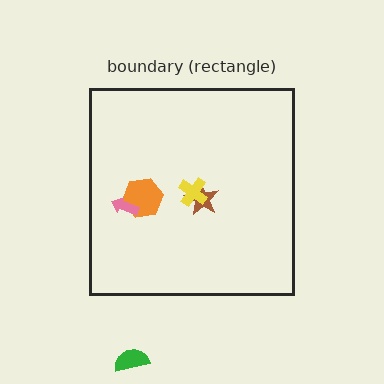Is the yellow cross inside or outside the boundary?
Inside.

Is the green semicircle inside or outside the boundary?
Outside.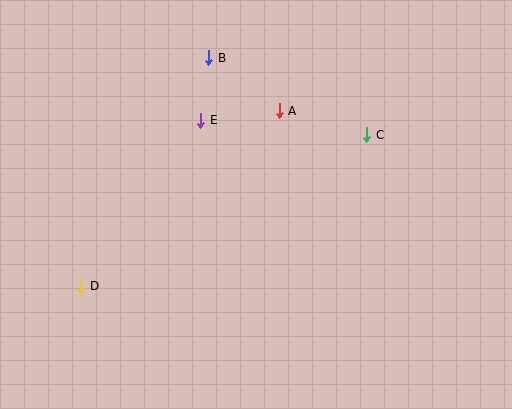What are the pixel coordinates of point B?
Point B is at (209, 58).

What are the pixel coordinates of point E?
Point E is at (201, 120).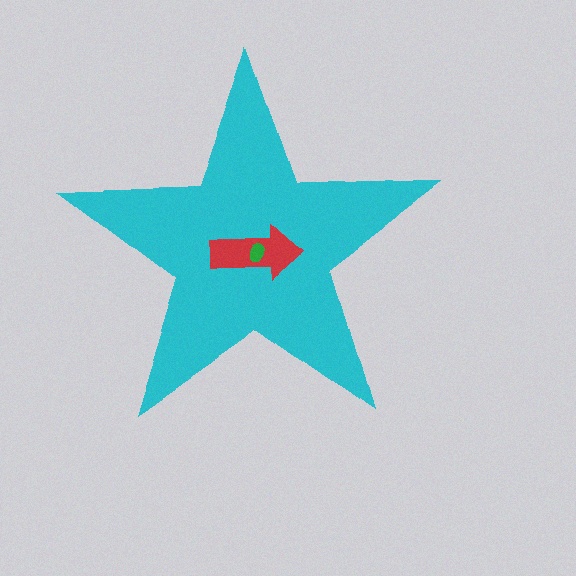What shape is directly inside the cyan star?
The red arrow.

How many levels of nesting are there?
3.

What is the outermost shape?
The cyan star.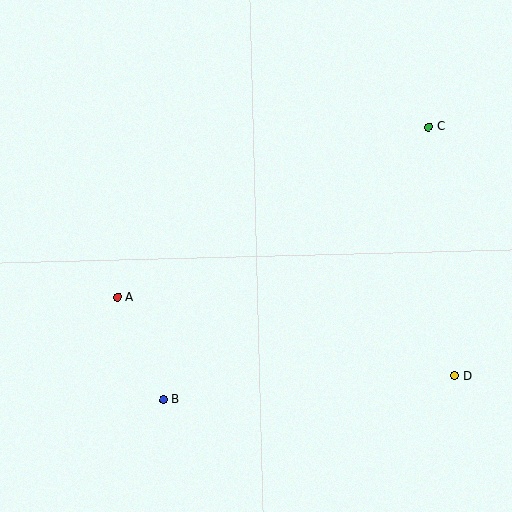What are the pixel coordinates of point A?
Point A is at (117, 297).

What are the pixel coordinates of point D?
Point D is at (455, 376).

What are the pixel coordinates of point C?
Point C is at (429, 127).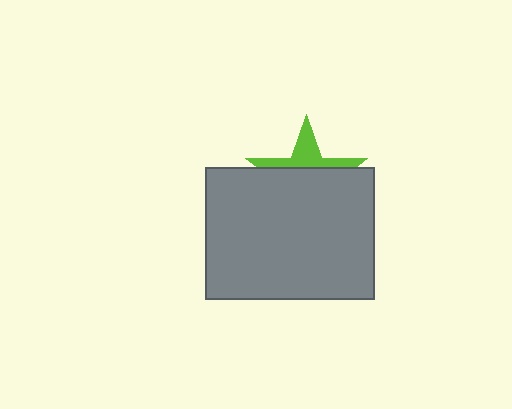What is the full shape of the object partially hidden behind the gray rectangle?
The partially hidden object is a lime star.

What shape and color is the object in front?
The object in front is a gray rectangle.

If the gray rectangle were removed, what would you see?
You would see the complete lime star.